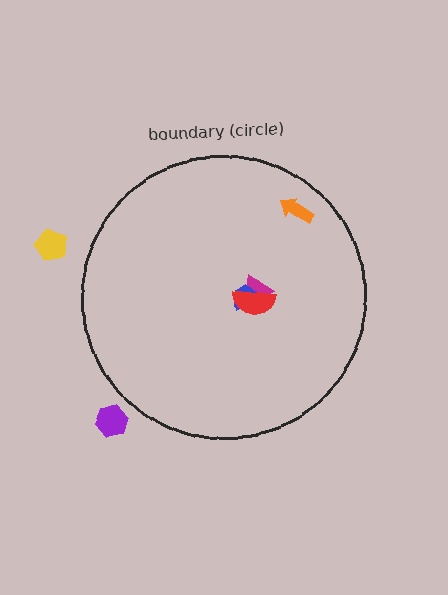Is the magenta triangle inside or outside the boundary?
Inside.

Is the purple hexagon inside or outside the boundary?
Outside.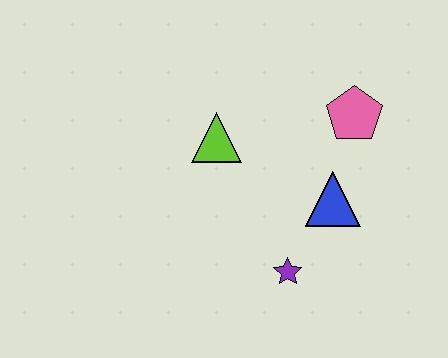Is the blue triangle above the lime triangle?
No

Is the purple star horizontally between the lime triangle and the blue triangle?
Yes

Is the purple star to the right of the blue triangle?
No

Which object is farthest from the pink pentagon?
The purple star is farthest from the pink pentagon.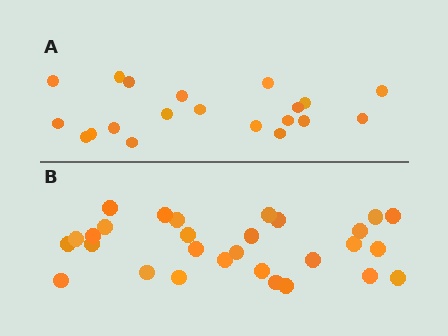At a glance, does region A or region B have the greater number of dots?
Region B (the bottom region) has more dots.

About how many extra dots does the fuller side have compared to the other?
Region B has roughly 8 or so more dots than region A.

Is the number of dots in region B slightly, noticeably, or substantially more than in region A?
Region B has substantially more. The ratio is roughly 1.4 to 1.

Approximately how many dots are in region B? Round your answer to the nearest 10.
About 30 dots. (The exact count is 29, which rounds to 30.)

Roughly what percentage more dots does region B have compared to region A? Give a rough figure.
About 45% more.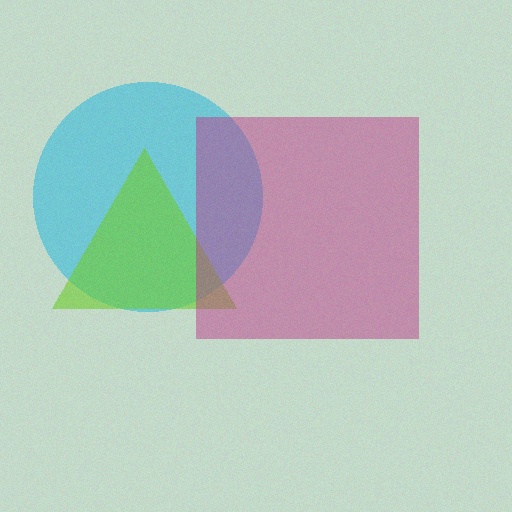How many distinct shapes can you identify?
There are 3 distinct shapes: a cyan circle, a lime triangle, a magenta square.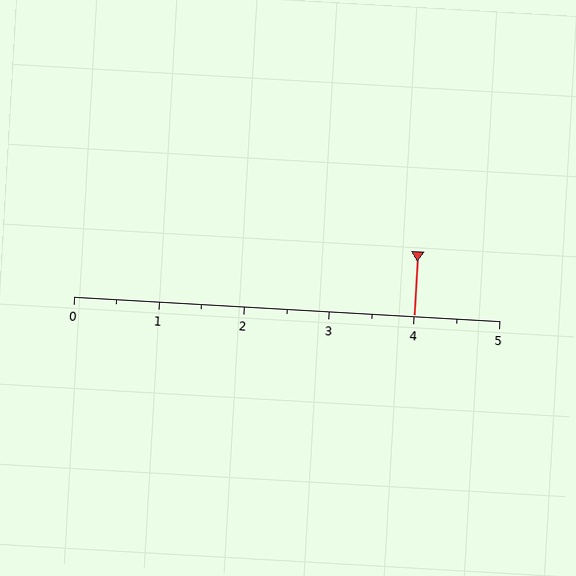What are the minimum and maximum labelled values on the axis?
The axis runs from 0 to 5.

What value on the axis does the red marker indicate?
The marker indicates approximately 4.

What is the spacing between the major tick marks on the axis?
The major ticks are spaced 1 apart.